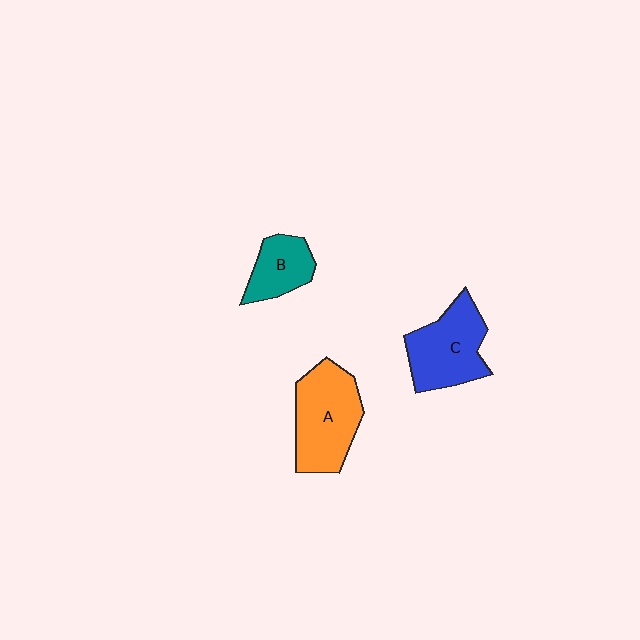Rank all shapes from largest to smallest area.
From largest to smallest: A (orange), C (blue), B (teal).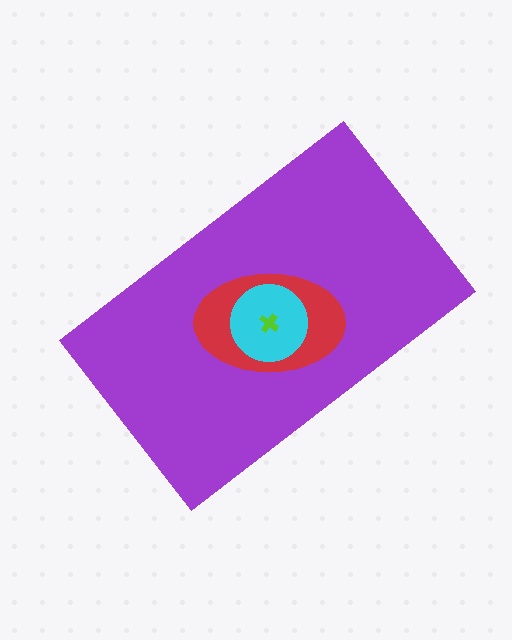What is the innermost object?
The lime cross.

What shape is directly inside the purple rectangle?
The red ellipse.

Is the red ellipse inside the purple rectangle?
Yes.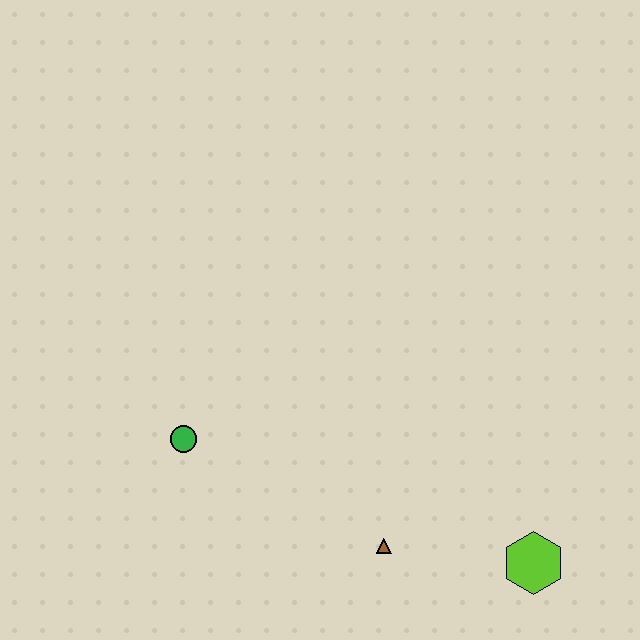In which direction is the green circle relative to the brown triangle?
The green circle is to the left of the brown triangle.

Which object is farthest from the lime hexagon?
The green circle is farthest from the lime hexagon.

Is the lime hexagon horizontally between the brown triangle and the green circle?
No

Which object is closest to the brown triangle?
The lime hexagon is closest to the brown triangle.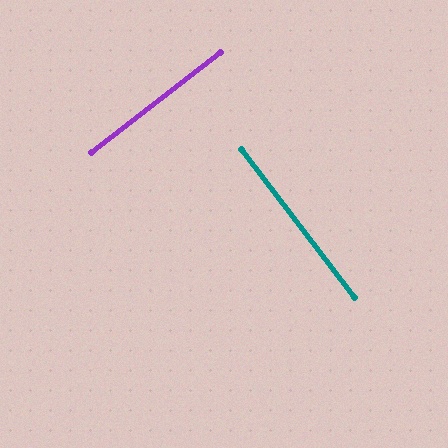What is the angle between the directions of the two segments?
Approximately 90 degrees.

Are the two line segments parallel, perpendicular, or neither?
Perpendicular — they meet at approximately 90°.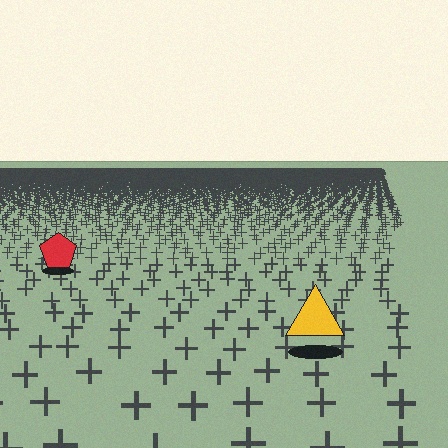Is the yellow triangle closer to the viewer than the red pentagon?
Yes. The yellow triangle is closer — you can tell from the texture gradient: the ground texture is coarser near it.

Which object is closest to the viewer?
The yellow triangle is closest. The texture marks near it are larger and more spread out.